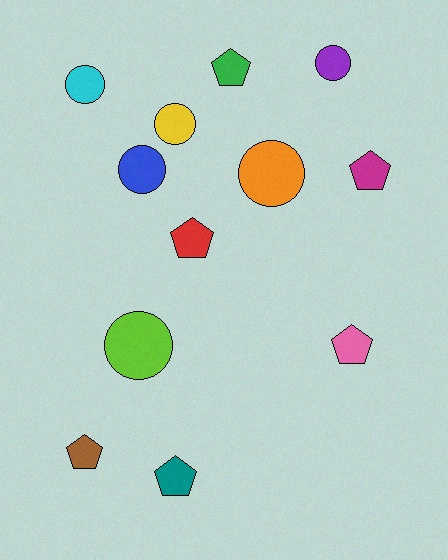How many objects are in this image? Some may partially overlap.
There are 12 objects.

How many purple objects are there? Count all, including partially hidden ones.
There is 1 purple object.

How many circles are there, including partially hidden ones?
There are 6 circles.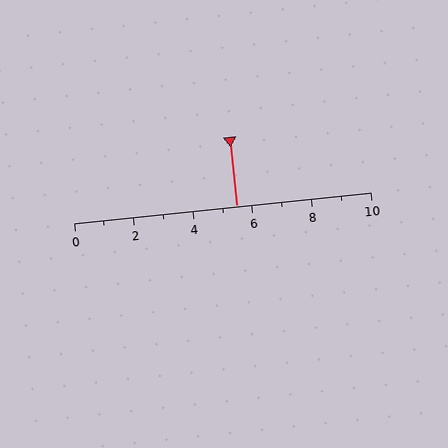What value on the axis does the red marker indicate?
The marker indicates approximately 5.5.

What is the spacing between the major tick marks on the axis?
The major ticks are spaced 2 apart.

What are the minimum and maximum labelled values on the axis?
The axis runs from 0 to 10.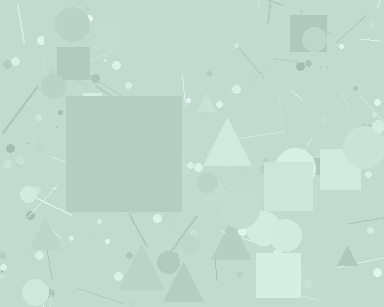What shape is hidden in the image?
A square is hidden in the image.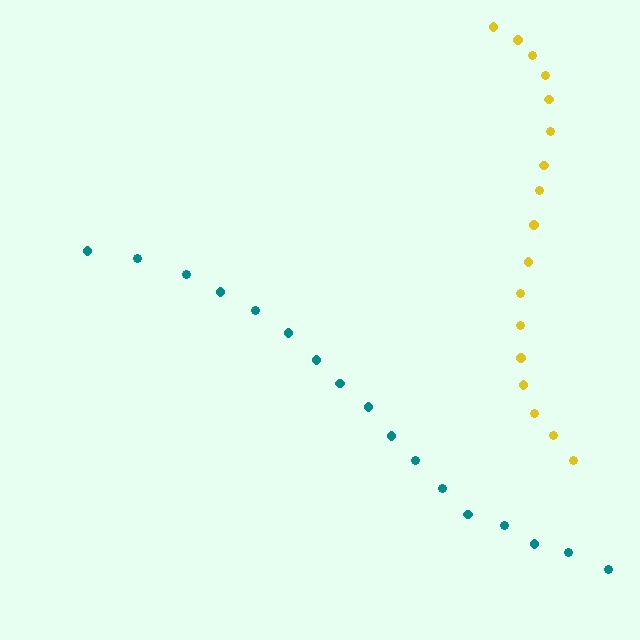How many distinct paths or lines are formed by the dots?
There are 2 distinct paths.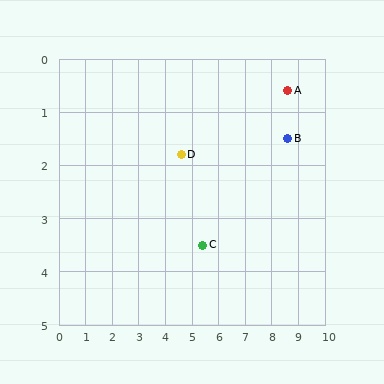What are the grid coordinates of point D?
Point D is at approximately (4.6, 1.8).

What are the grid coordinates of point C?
Point C is at approximately (5.4, 3.5).